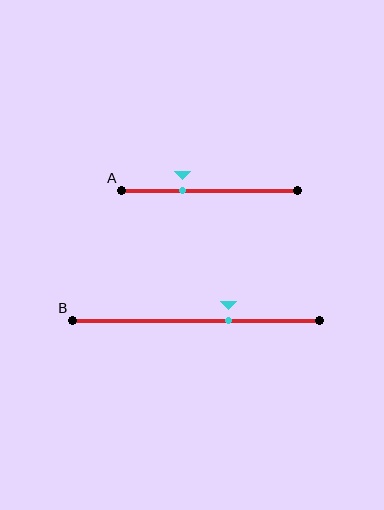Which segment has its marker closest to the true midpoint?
Segment B has its marker closest to the true midpoint.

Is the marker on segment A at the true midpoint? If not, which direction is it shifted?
No, the marker on segment A is shifted to the left by about 15% of the segment length.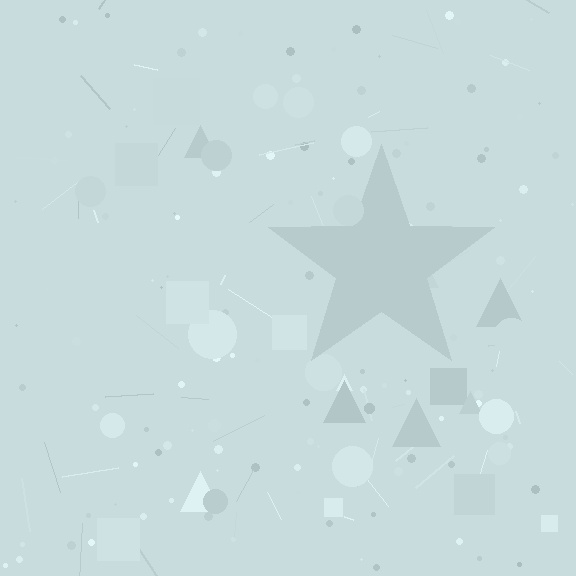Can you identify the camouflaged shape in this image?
The camouflaged shape is a star.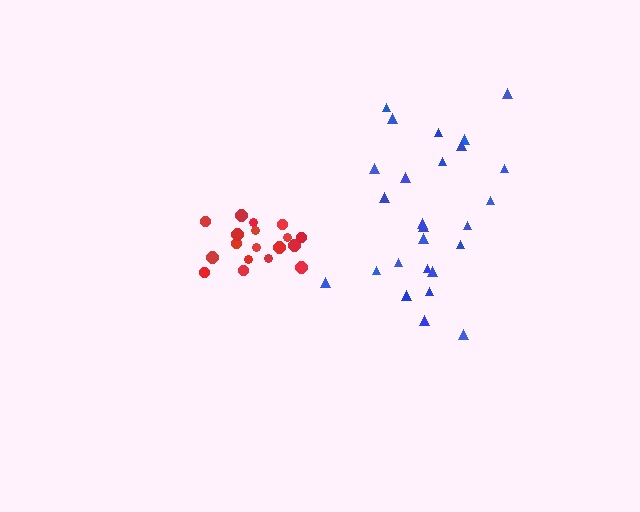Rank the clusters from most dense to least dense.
red, blue.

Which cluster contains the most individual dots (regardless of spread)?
Blue (26).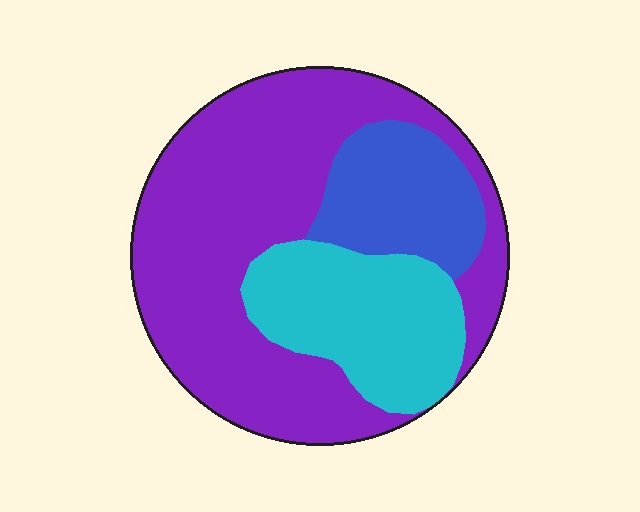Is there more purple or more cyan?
Purple.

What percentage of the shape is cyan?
Cyan covers roughly 25% of the shape.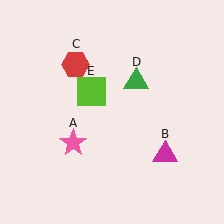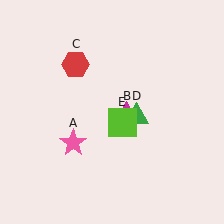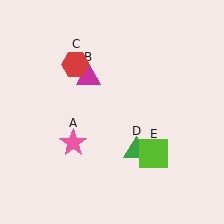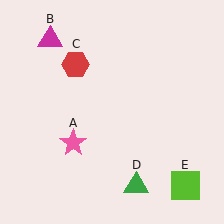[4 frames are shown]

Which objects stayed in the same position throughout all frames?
Pink star (object A) and red hexagon (object C) remained stationary.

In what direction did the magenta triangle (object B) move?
The magenta triangle (object B) moved up and to the left.